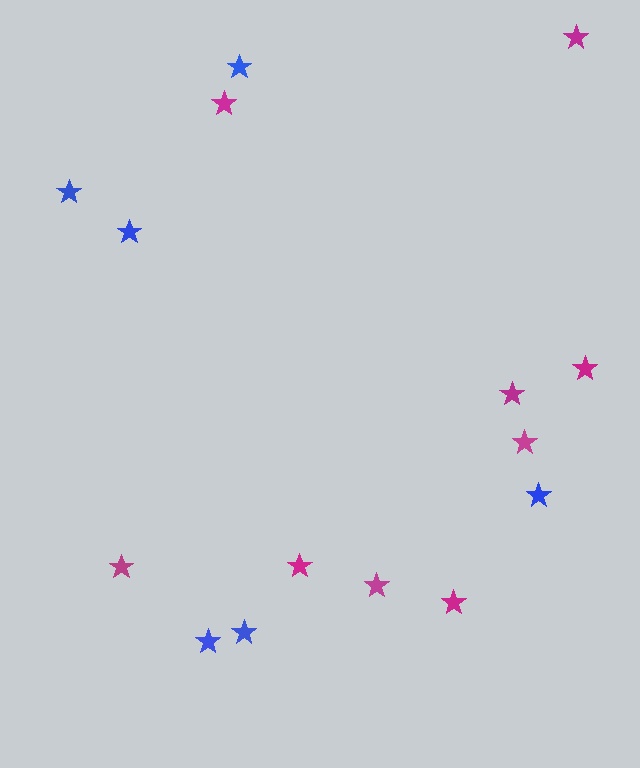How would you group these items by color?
There are 2 groups: one group of blue stars (6) and one group of magenta stars (9).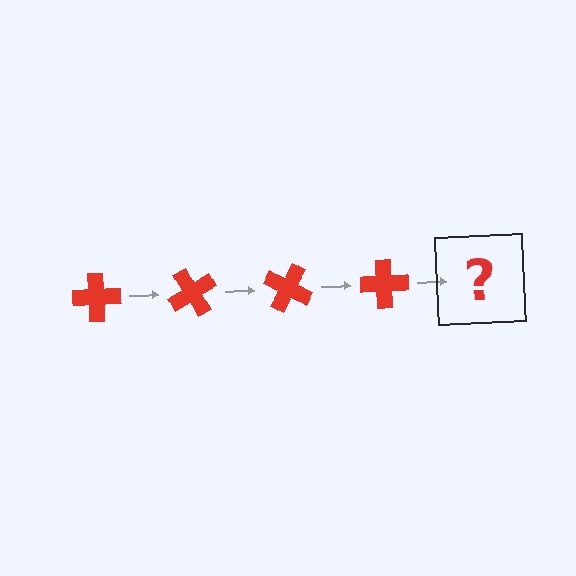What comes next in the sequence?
The next element should be a red cross rotated 240 degrees.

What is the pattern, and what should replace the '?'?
The pattern is that the cross rotates 60 degrees each step. The '?' should be a red cross rotated 240 degrees.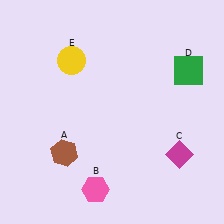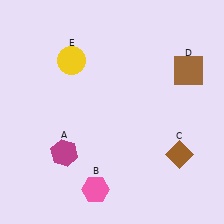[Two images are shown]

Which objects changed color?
A changed from brown to magenta. C changed from magenta to brown. D changed from green to brown.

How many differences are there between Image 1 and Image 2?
There are 3 differences between the two images.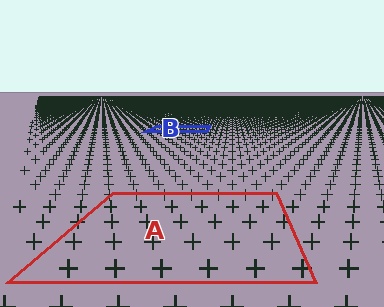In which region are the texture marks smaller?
The texture marks are smaller in region B, because it is farther away.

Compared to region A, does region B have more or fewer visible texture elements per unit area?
Region B has more texture elements per unit area — they are packed more densely because it is farther away.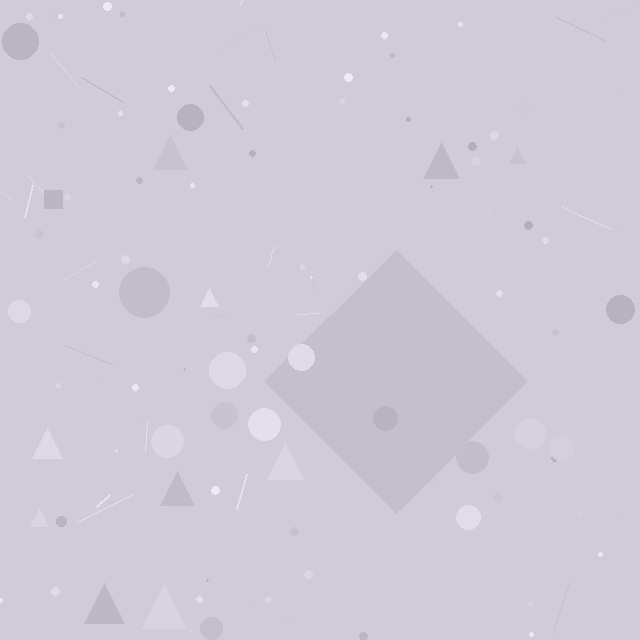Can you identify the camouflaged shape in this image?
The camouflaged shape is a diamond.